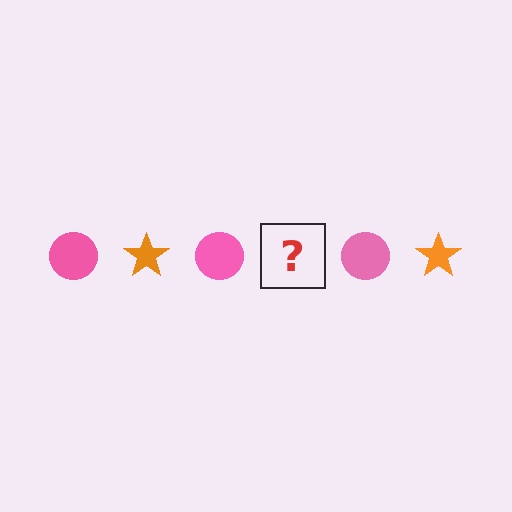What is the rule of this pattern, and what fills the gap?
The rule is that the pattern alternates between pink circle and orange star. The gap should be filled with an orange star.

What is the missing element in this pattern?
The missing element is an orange star.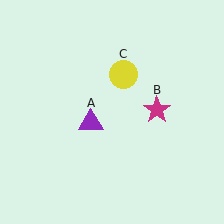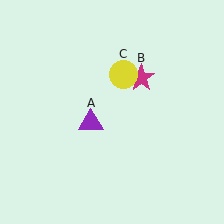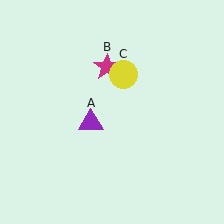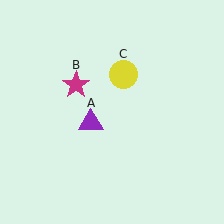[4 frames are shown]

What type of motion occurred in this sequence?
The magenta star (object B) rotated counterclockwise around the center of the scene.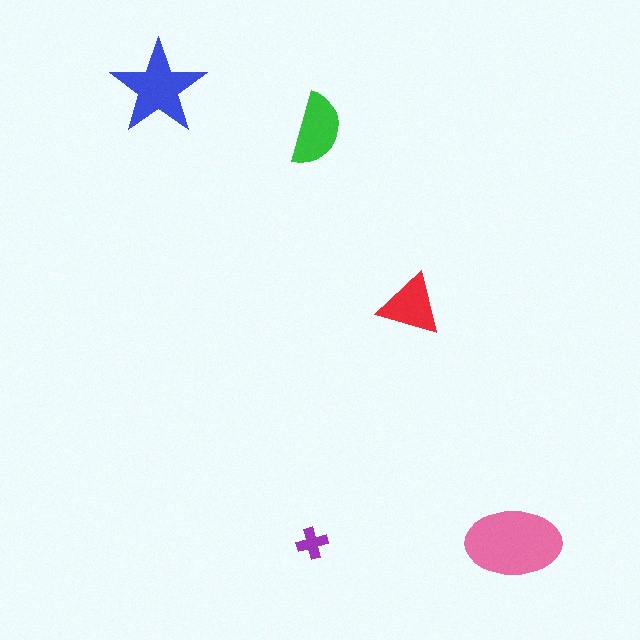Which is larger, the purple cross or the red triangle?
The red triangle.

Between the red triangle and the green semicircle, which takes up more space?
The green semicircle.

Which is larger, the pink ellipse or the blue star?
The pink ellipse.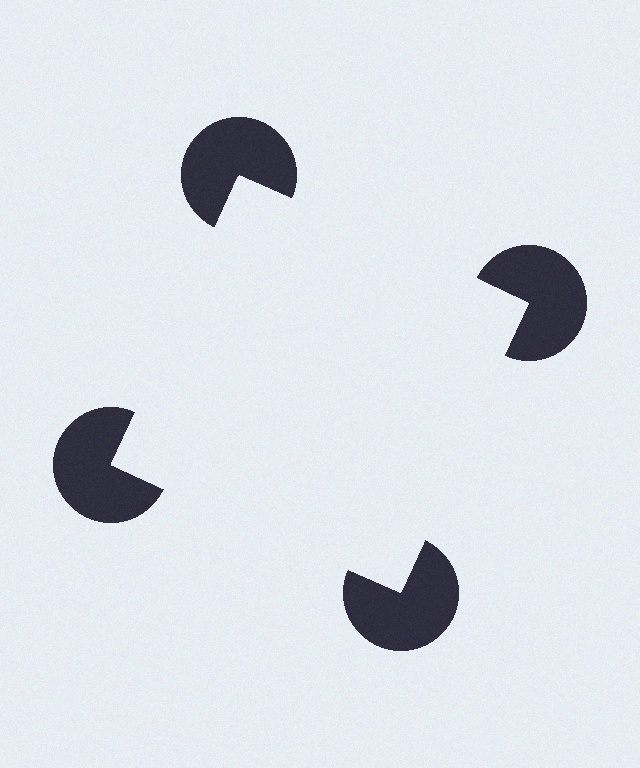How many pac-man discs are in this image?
There are 4 — one at each vertex of the illusory square.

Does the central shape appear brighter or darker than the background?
It typically appears slightly brighter than the background, even though no actual brightness change is drawn.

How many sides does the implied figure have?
4 sides.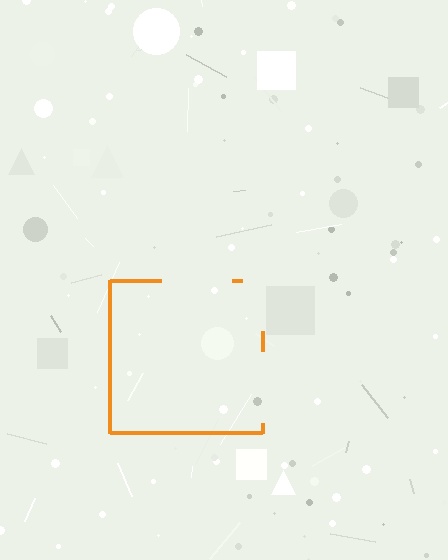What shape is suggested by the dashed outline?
The dashed outline suggests a square.